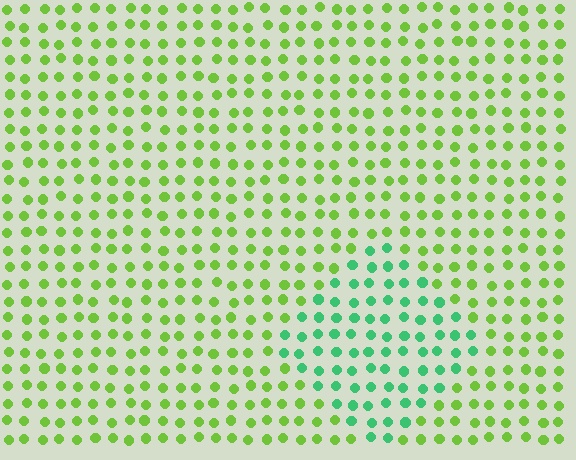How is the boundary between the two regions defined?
The boundary is defined purely by a slight shift in hue (about 47 degrees). Spacing, size, and orientation are identical on both sides.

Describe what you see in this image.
The image is filled with small lime elements in a uniform arrangement. A diamond-shaped region is visible where the elements are tinted to a slightly different hue, forming a subtle color boundary.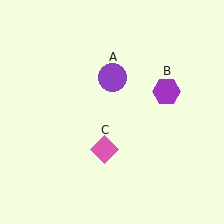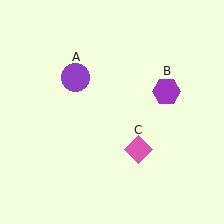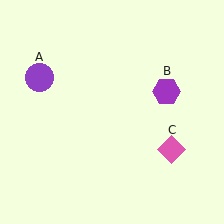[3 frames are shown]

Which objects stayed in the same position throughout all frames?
Purple hexagon (object B) remained stationary.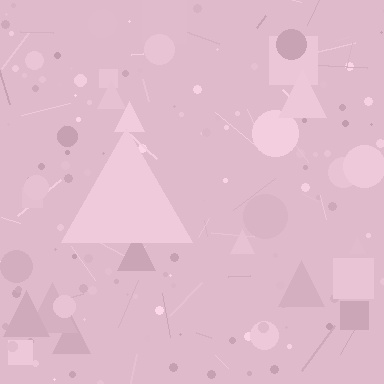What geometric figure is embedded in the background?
A triangle is embedded in the background.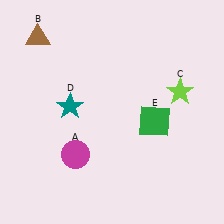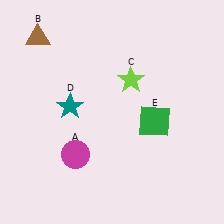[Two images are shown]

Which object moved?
The lime star (C) moved left.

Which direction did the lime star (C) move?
The lime star (C) moved left.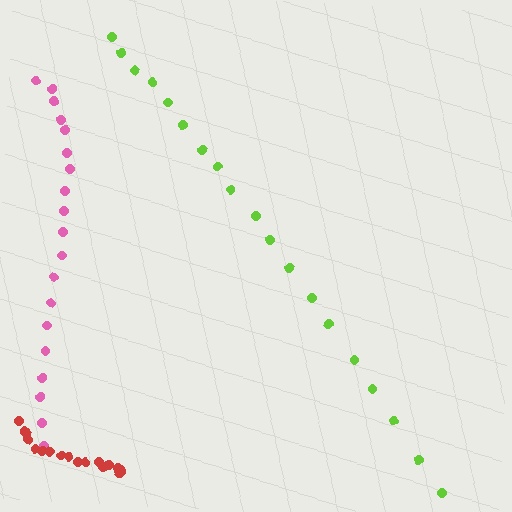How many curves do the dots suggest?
There are 3 distinct paths.